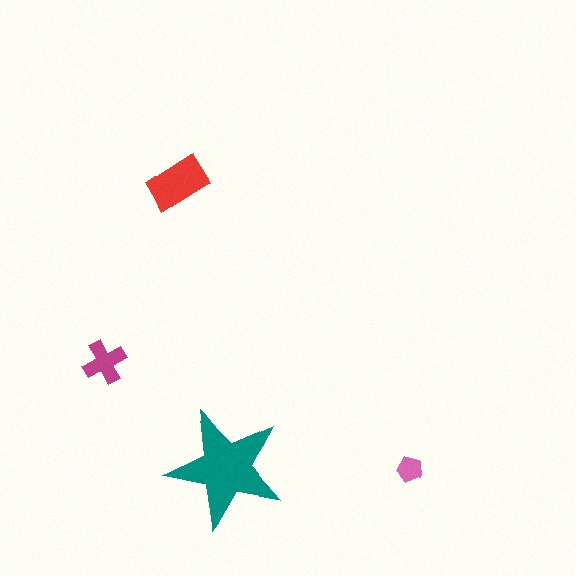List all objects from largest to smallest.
The teal star, the red rectangle, the magenta cross, the pink pentagon.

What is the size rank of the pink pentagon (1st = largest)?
4th.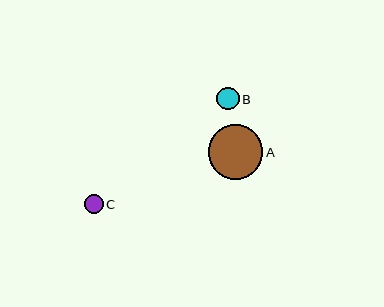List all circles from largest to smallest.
From largest to smallest: A, B, C.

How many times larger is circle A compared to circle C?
Circle A is approximately 2.8 times the size of circle C.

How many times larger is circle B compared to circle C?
Circle B is approximately 1.2 times the size of circle C.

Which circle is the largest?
Circle A is the largest with a size of approximately 55 pixels.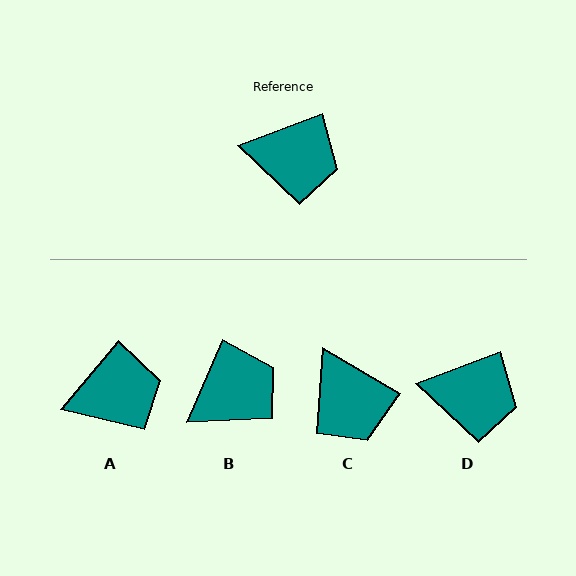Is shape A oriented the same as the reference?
No, it is off by about 30 degrees.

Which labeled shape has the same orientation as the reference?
D.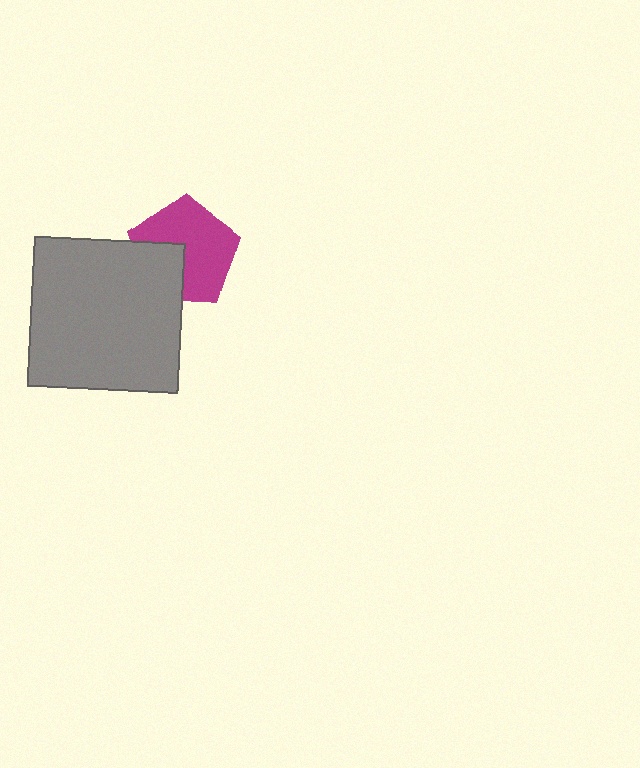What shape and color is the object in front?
The object in front is a gray square.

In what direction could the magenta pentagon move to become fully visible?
The magenta pentagon could move toward the upper-right. That would shift it out from behind the gray square entirely.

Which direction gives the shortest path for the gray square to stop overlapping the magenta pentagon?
Moving toward the lower-left gives the shortest separation.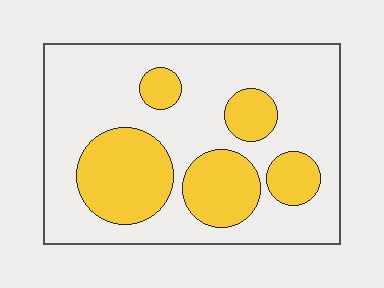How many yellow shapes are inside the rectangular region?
5.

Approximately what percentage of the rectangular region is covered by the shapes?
Approximately 30%.